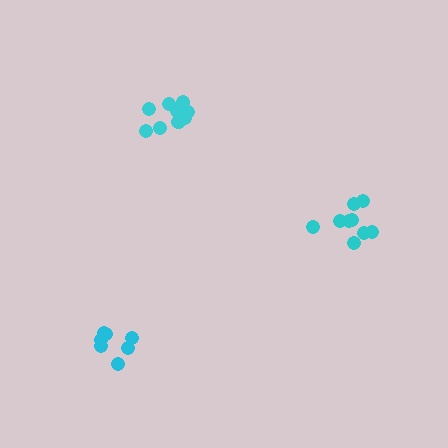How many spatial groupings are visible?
There are 3 spatial groupings.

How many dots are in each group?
Group 1: 7 dots, Group 2: 9 dots, Group 3: 10 dots (26 total).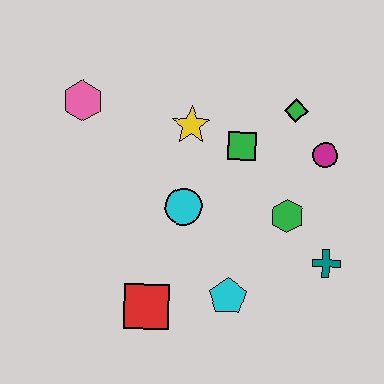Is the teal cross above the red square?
Yes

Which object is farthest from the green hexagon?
The pink hexagon is farthest from the green hexagon.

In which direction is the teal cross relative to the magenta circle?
The teal cross is below the magenta circle.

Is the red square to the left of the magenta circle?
Yes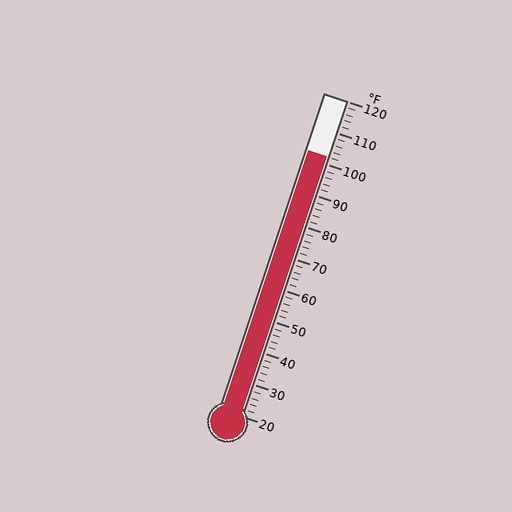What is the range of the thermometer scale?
The thermometer scale ranges from 20°F to 120°F.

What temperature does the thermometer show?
The thermometer shows approximately 102°F.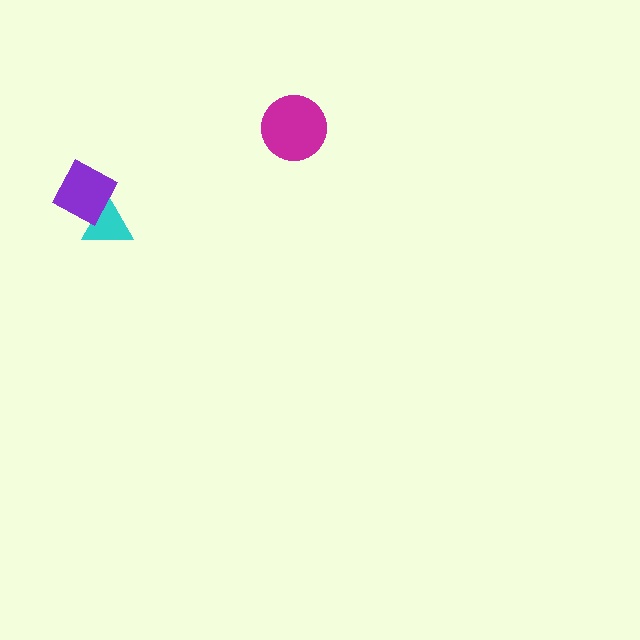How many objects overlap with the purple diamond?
1 object overlaps with the purple diamond.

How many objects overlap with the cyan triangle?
1 object overlaps with the cyan triangle.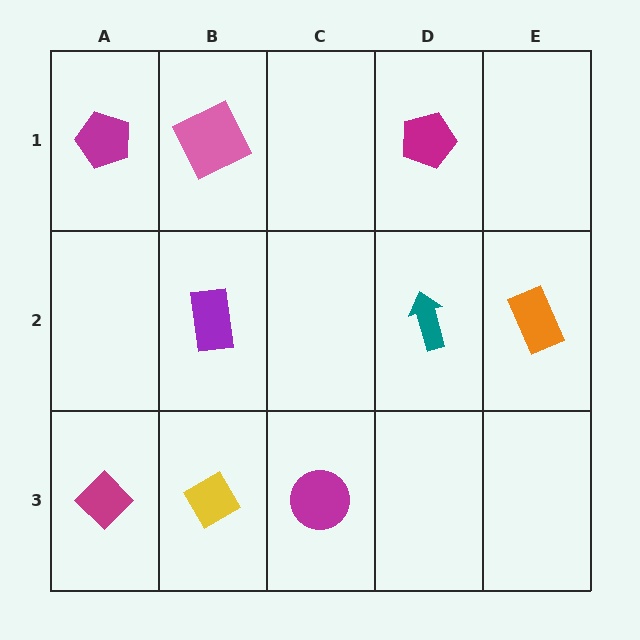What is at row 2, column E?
An orange rectangle.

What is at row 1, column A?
A magenta pentagon.